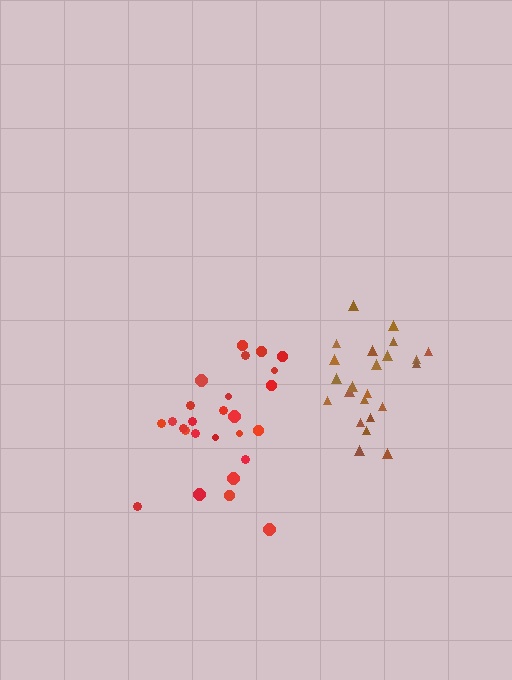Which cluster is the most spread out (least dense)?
Red.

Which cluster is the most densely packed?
Brown.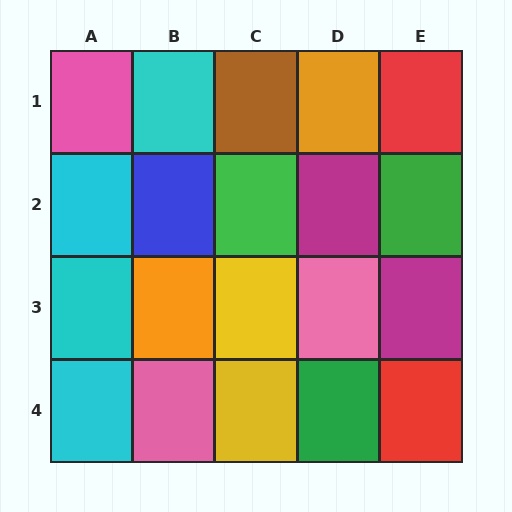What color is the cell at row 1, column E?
Red.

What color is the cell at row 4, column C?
Yellow.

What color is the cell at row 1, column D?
Orange.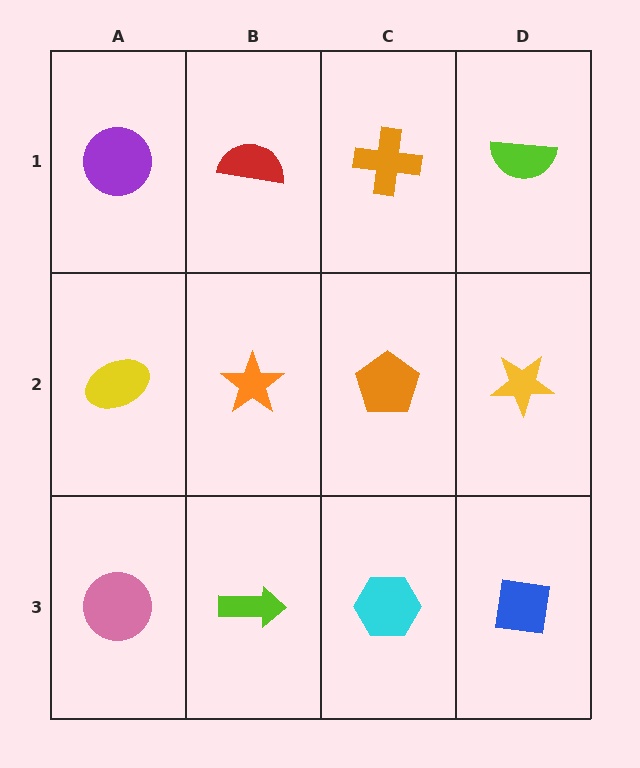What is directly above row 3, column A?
A yellow ellipse.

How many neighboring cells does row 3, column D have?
2.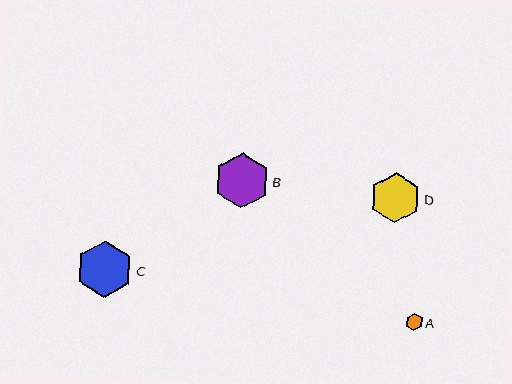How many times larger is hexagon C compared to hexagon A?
Hexagon C is approximately 3.3 times the size of hexagon A.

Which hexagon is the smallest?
Hexagon A is the smallest with a size of approximately 17 pixels.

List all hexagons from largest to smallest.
From largest to smallest: C, B, D, A.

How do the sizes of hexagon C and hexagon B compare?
Hexagon C and hexagon B are approximately the same size.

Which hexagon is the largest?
Hexagon C is the largest with a size of approximately 56 pixels.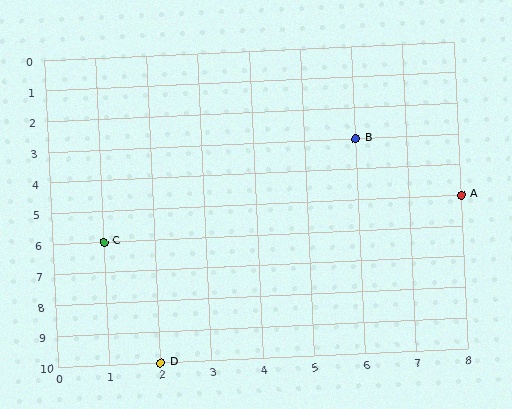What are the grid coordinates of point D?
Point D is at grid coordinates (2, 10).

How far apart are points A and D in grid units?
Points A and D are 6 columns and 5 rows apart (about 7.8 grid units diagonally).